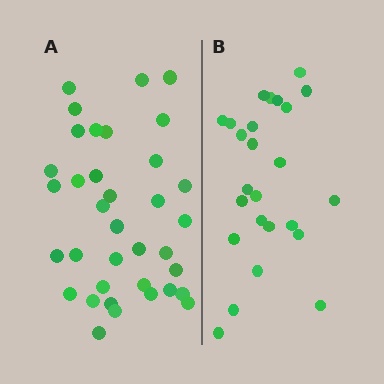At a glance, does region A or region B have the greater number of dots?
Region A (the left region) has more dots.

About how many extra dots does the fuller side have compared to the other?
Region A has roughly 12 or so more dots than region B.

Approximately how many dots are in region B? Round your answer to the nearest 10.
About 20 dots. (The exact count is 25, which rounds to 20.)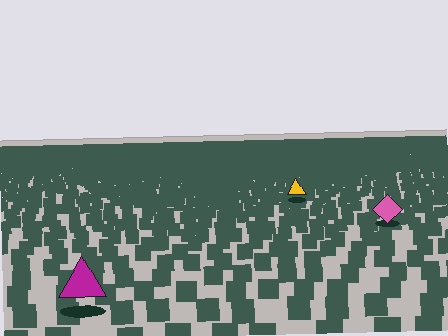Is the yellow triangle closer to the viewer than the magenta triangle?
No. The magenta triangle is closer — you can tell from the texture gradient: the ground texture is coarser near it.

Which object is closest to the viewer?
The magenta triangle is closest. The texture marks near it are larger and more spread out.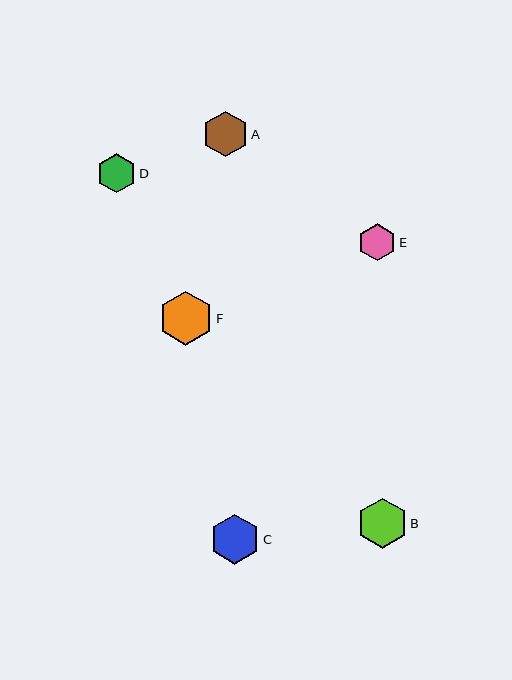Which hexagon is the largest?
Hexagon F is the largest with a size of approximately 54 pixels.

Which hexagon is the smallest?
Hexagon E is the smallest with a size of approximately 37 pixels.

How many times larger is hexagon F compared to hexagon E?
Hexagon F is approximately 1.5 times the size of hexagon E.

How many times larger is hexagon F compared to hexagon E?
Hexagon F is approximately 1.5 times the size of hexagon E.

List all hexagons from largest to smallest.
From largest to smallest: F, B, C, A, D, E.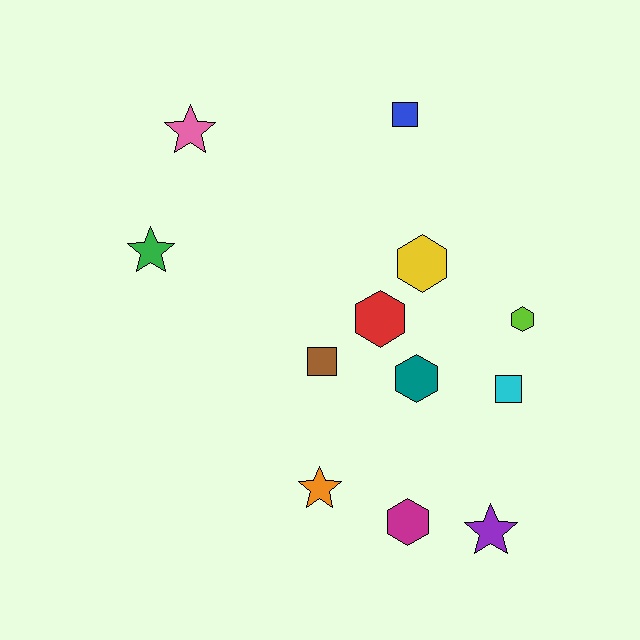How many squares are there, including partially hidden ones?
There are 3 squares.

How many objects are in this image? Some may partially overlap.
There are 12 objects.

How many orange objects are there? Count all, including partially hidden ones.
There is 1 orange object.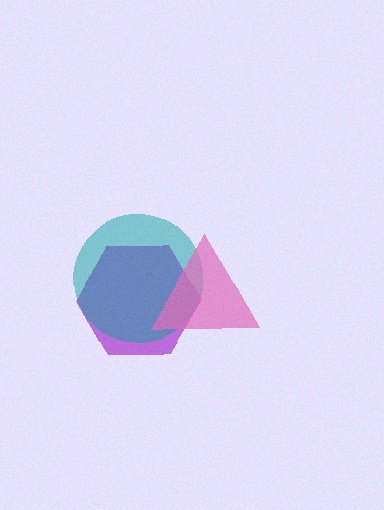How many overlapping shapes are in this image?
There are 3 overlapping shapes in the image.